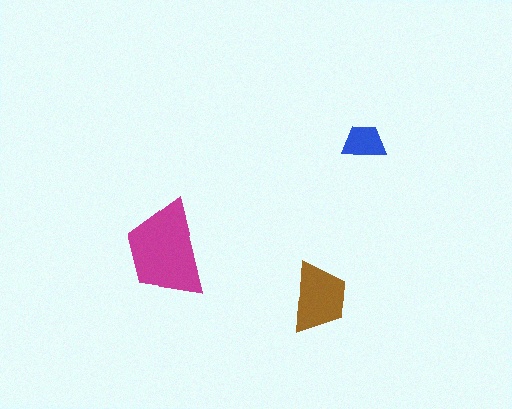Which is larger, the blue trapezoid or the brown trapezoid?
The brown one.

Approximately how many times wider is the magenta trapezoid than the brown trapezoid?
About 1.5 times wider.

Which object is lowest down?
The brown trapezoid is bottommost.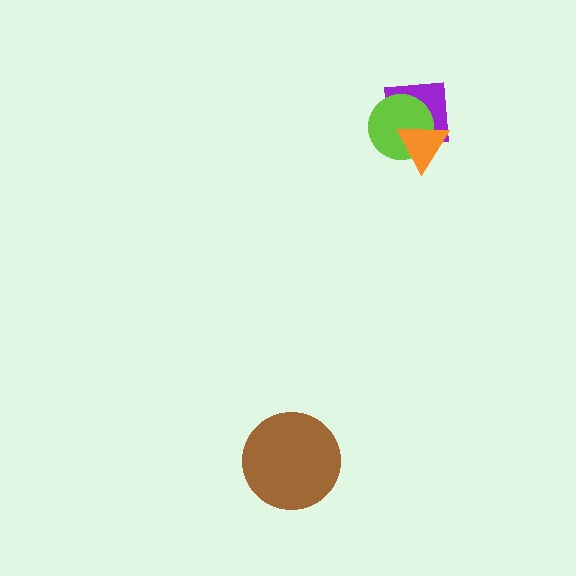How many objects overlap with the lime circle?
2 objects overlap with the lime circle.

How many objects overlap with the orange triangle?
2 objects overlap with the orange triangle.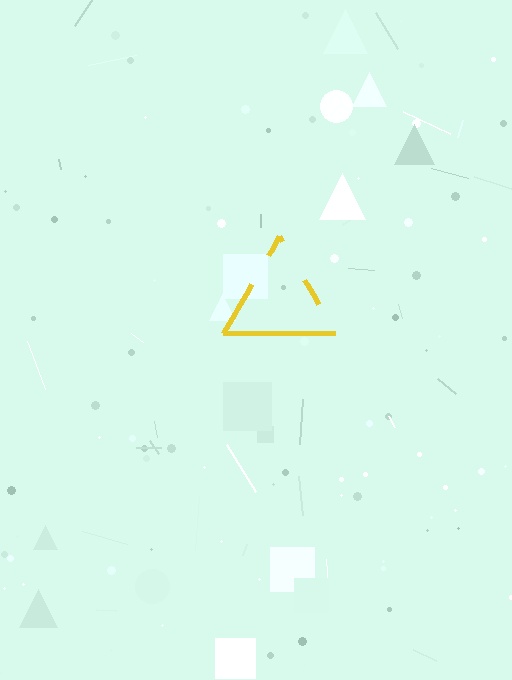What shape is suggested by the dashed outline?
The dashed outline suggests a triangle.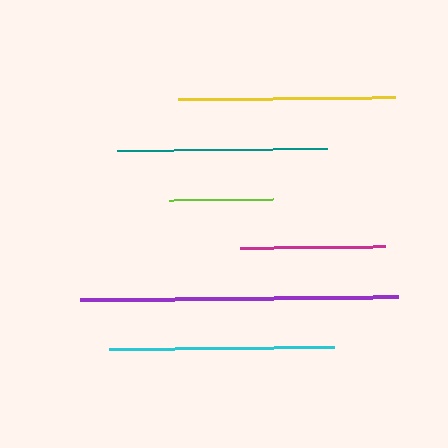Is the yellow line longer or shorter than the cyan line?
The cyan line is longer than the yellow line.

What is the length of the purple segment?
The purple segment is approximately 318 pixels long.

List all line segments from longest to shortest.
From longest to shortest: purple, cyan, yellow, teal, magenta, lime.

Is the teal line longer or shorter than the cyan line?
The cyan line is longer than the teal line.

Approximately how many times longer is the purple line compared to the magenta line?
The purple line is approximately 2.2 times the length of the magenta line.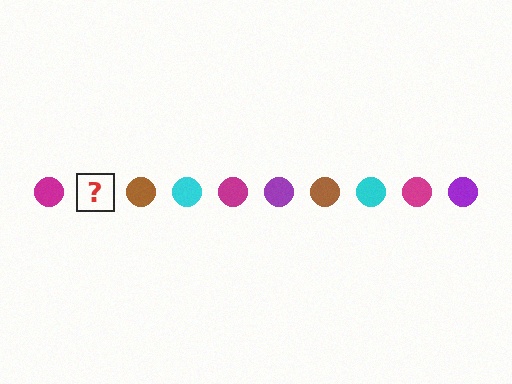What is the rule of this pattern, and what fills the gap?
The rule is that the pattern cycles through magenta, purple, brown, cyan circles. The gap should be filled with a purple circle.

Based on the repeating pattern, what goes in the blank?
The blank should be a purple circle.